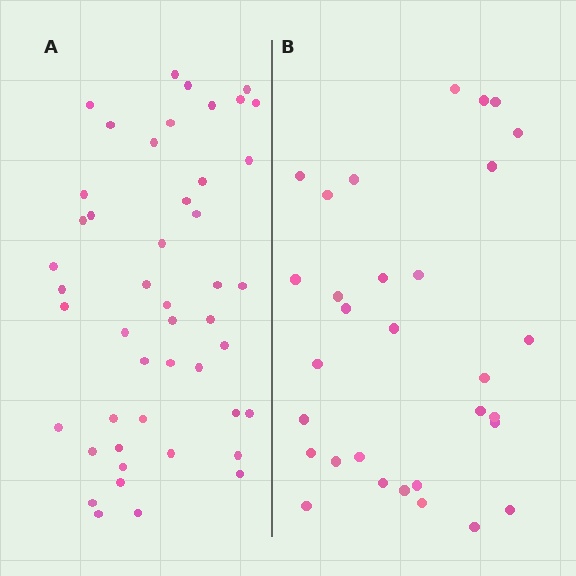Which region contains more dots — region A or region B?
Region A (the left region) has more dots.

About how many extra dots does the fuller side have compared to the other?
Region A has approximately 15 more dots than region B.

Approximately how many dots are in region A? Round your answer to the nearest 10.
About 50 dots. (The exact count is 47, which rounds to 50.)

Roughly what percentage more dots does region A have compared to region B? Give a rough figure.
About 50% more.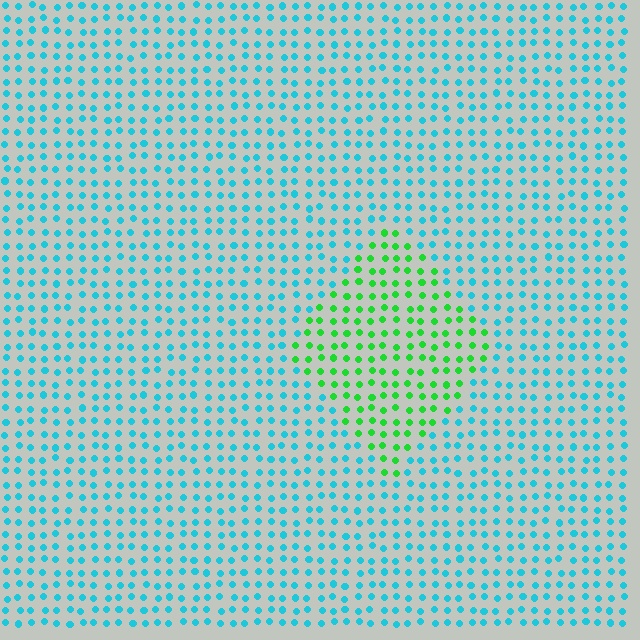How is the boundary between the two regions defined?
The boundary is defined purely by a slight shift in hue (about 60 degrees). Spacing, size, and orientation are identical on both sides.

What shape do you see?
I see a diamond.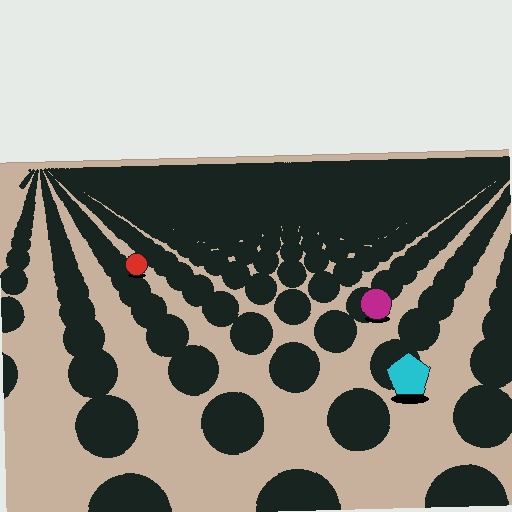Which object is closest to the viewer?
The cyan pentagon is closest. The texture marks near it are larger and more spread out.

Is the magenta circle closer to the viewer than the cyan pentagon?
No. The cyan pentagon is closer — you can tell from the texture gradient: the ground texture is coarser near it.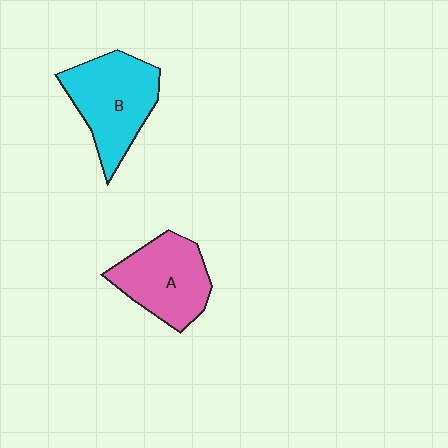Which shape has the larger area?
Shape B (cyan).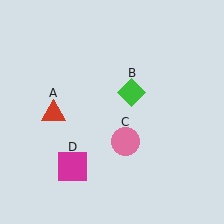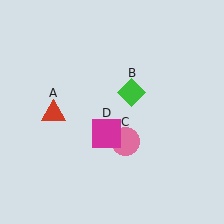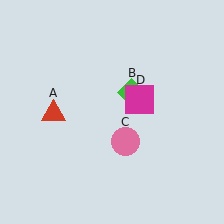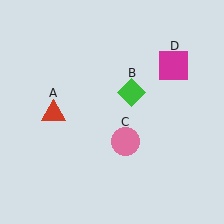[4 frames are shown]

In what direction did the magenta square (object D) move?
The magenta square (object D) moved up and to the right.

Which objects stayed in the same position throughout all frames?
Red triangle (object A) and green diamond (object B) and pink circle (object C) remained stationary.